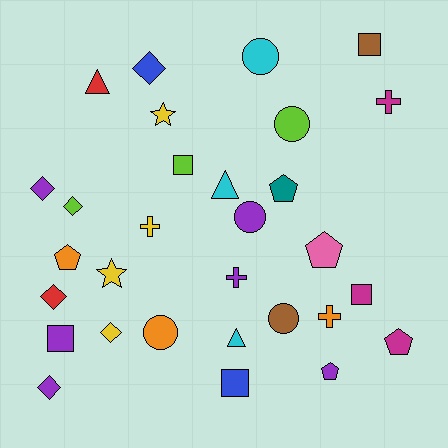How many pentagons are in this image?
There are 5 pentagons.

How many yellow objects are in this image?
There are 4 yellow objects.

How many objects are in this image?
There are 30 objects.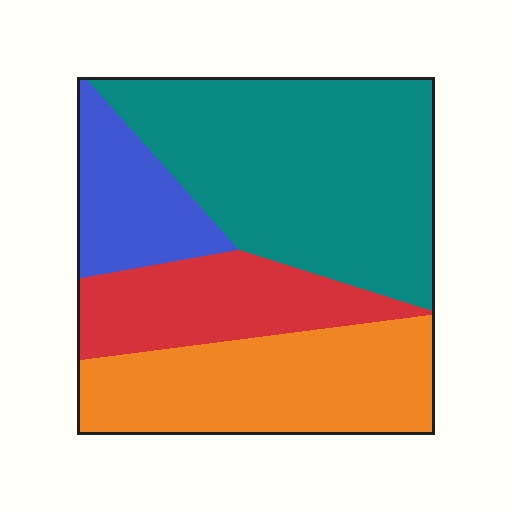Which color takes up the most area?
Teal, at roughly 40%.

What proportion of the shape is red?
Red covers around 20% of the shape.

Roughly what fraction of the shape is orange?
Orange covers about 25% of the shape.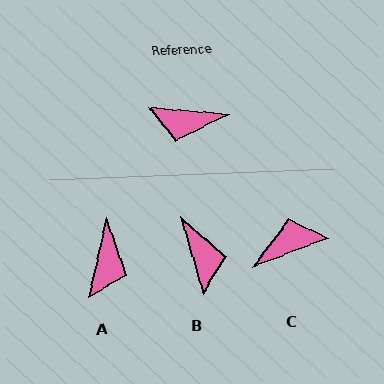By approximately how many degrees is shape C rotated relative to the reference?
Approximately 155 degrees clockwise.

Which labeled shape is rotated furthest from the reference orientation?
C, about 155 degrees away.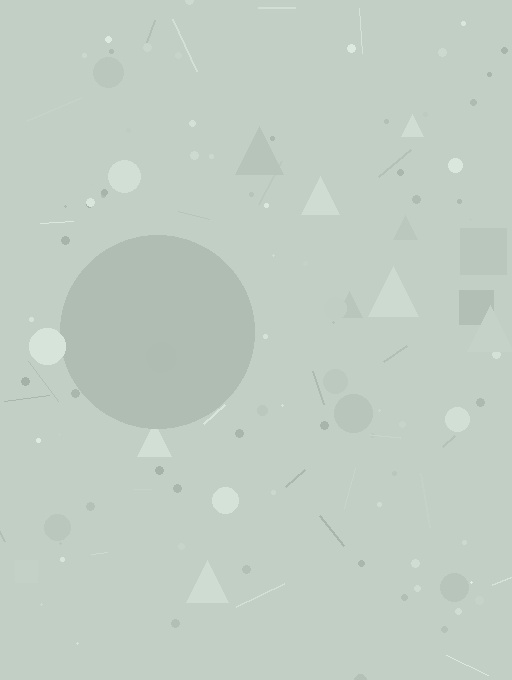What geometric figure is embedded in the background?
A circle is embedded in the background.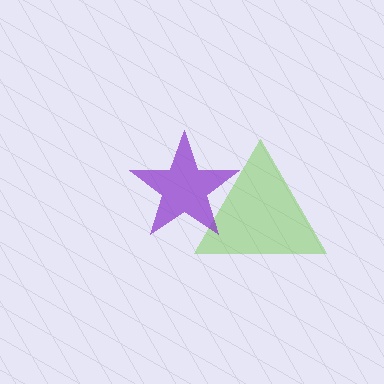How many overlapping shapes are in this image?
There are 2 overlapping shapes in the image.